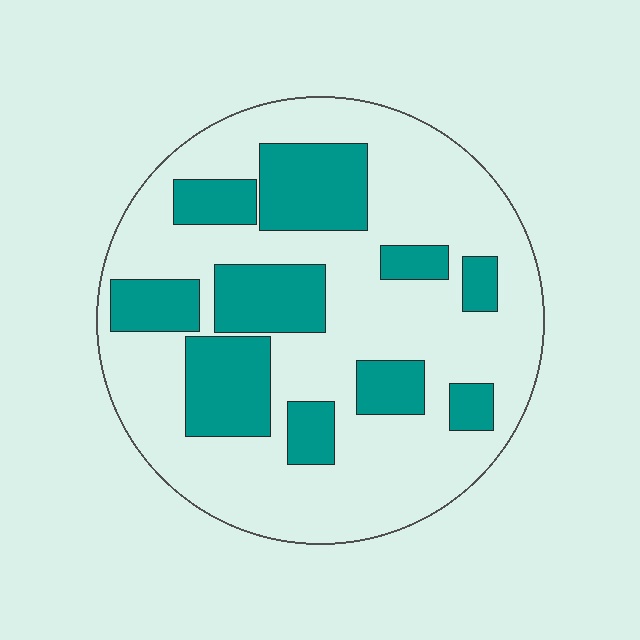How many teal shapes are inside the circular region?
10.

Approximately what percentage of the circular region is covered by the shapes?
Approximately 30%.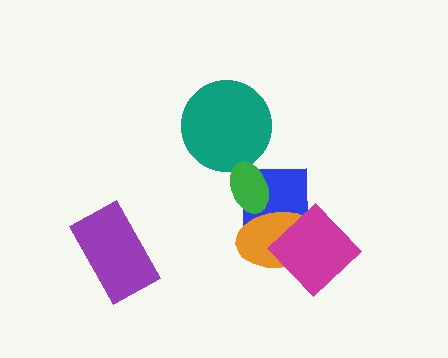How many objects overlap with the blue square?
3 objects overlap with the blue square.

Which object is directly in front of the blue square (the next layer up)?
The orange ellipse is directly in front of the blue square.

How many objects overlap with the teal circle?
0 objects overlap with the teal circle.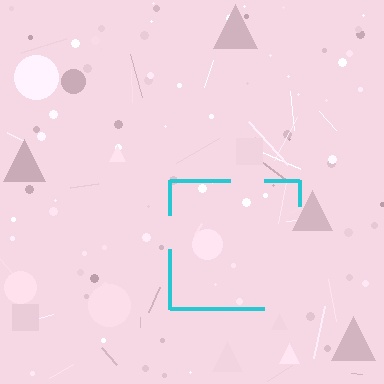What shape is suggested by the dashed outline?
The dashed outline suggests a square.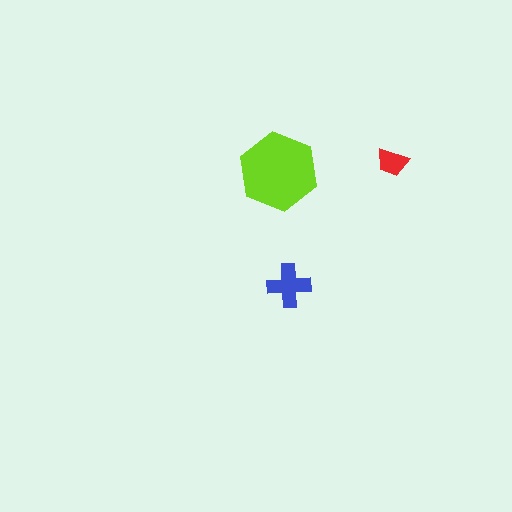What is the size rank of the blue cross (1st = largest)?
2nd.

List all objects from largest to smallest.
The lime hexagon, the blue cross, the red trapezoid.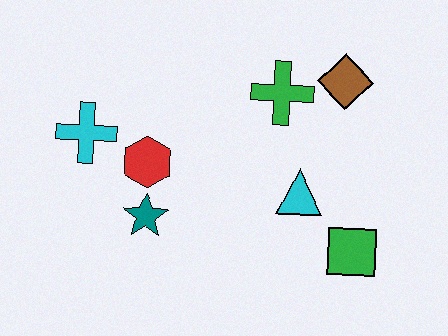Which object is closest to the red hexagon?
The teal star is closest to the red hexagon.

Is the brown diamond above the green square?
Yes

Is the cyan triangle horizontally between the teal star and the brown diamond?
Yes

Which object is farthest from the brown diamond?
The cyan cross is farthest from the brown diamond.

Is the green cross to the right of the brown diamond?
No